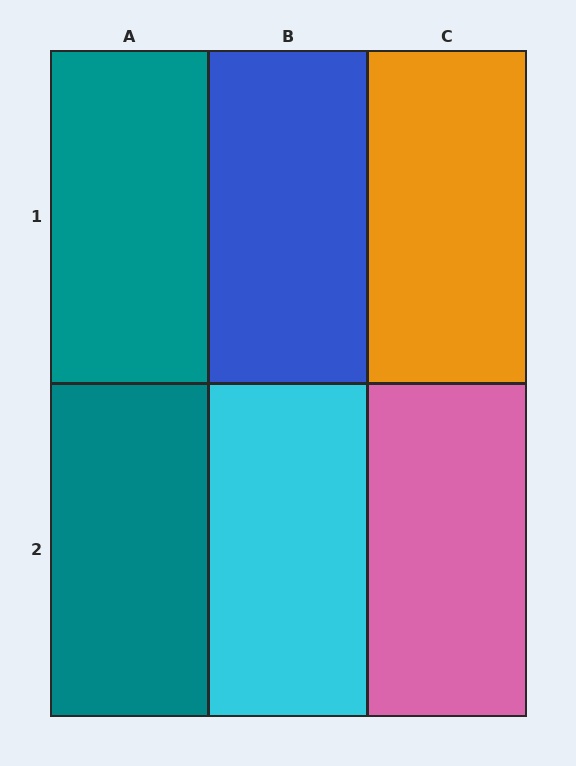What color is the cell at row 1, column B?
Blue.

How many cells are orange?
1 cell is orange.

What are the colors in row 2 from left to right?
Teal, cyan, pink.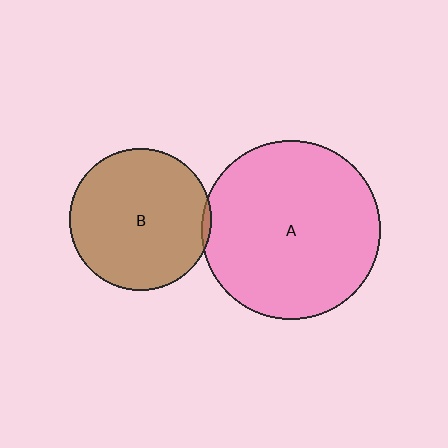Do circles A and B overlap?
Yes.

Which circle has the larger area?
Circle A (pink).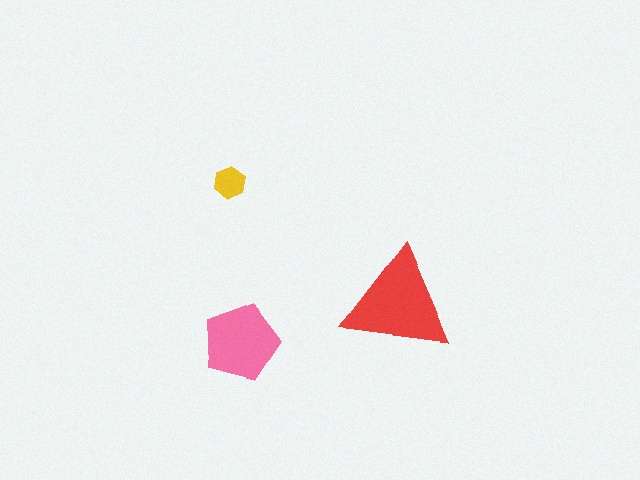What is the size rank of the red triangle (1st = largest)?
1st.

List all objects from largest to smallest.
The red triangle, the pink pentagon, the yellow hexagon.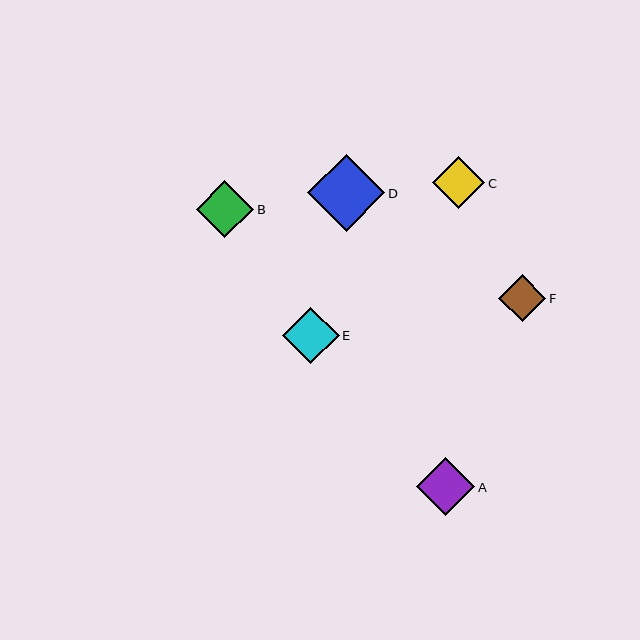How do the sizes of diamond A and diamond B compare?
Diamond A and diamond B are approximately the same size.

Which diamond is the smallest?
Diamond F is the smallest with a size of approximately 47 pixels.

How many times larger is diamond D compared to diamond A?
Diamond D is approximately 1.3 times the size of diamond A.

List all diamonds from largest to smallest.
From largest to smallest: D, A, B, E, C, F.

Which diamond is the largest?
Diamond D is the largest with a size of approximately 77 pixels.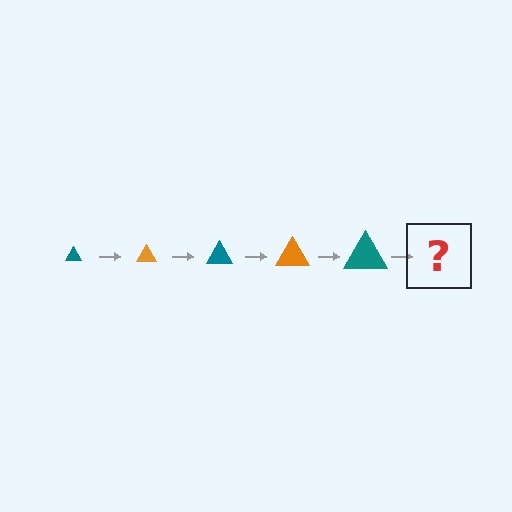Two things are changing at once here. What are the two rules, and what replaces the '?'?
The two rules are that the triangle grows larger each step and the color cycles through teal and orange. The '?' should be an orange triangle, larger than the previous one.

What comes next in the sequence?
The next element should be an orange triangle, larger than the previous one.